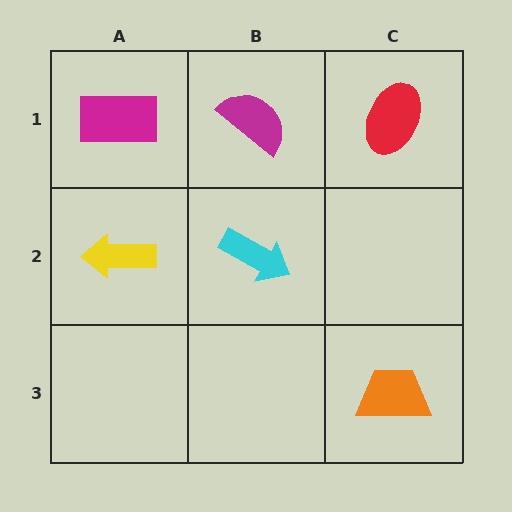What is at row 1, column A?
A magenta rectangle.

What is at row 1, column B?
A magenta semicircle.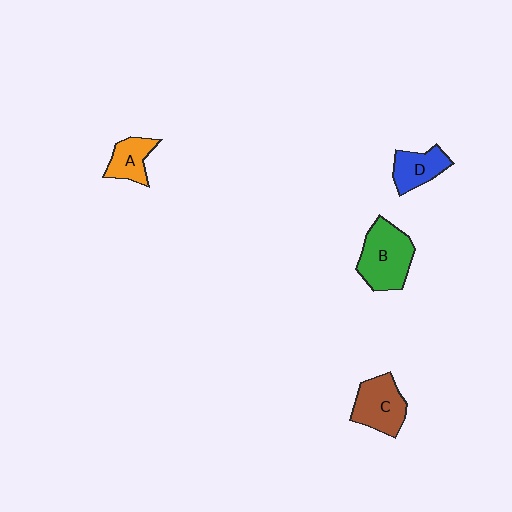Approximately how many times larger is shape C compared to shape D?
Approximately 1.3 times.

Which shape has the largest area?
Shape B (green).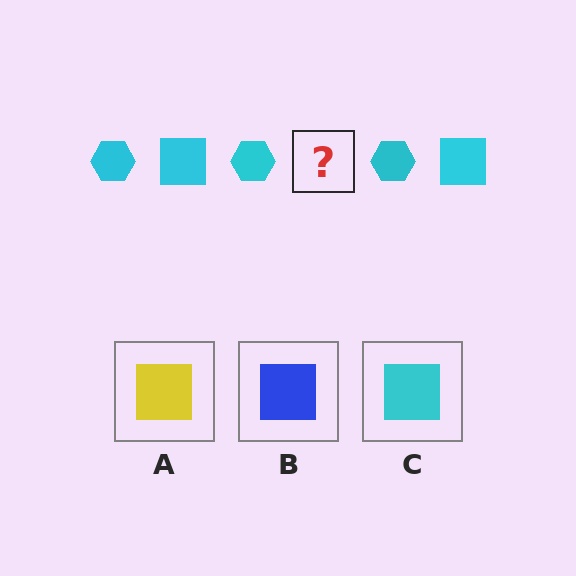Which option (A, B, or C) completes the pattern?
C.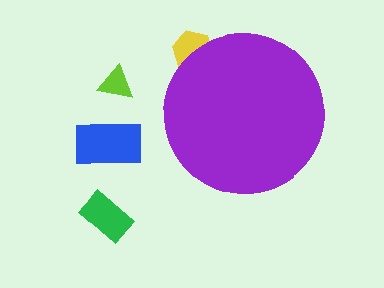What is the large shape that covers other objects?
A purple circle.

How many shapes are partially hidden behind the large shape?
1 shape is partially hidden.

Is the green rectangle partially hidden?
No, the green rectangle is fully visible.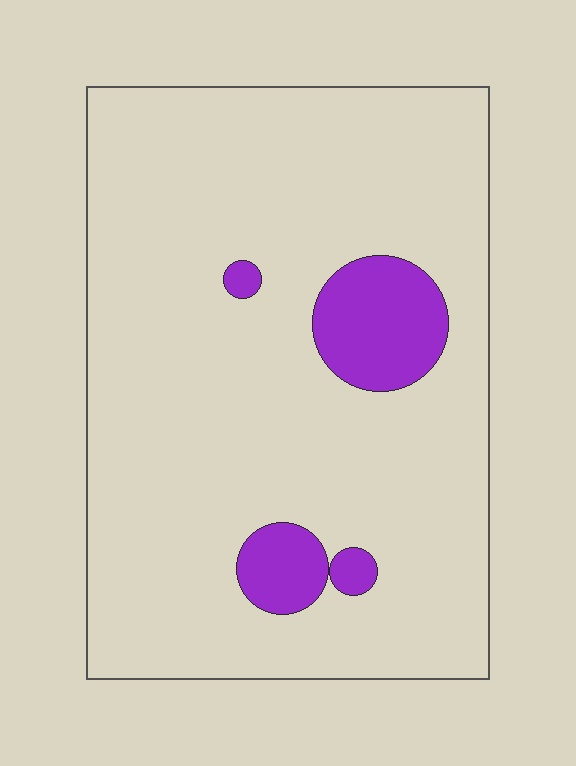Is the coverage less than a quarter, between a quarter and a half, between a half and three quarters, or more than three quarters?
Less than a quarter.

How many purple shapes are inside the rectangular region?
4.